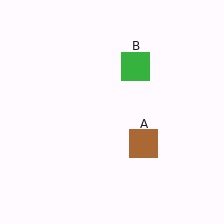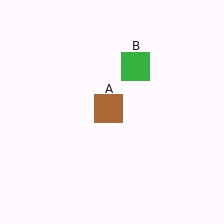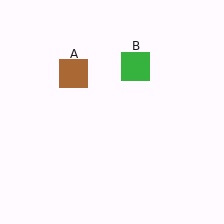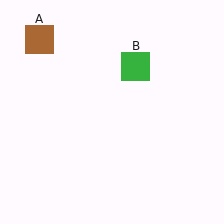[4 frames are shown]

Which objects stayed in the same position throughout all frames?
Green square (object B) remained stationary.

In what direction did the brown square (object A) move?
The brown square (object A) moved up and to the left.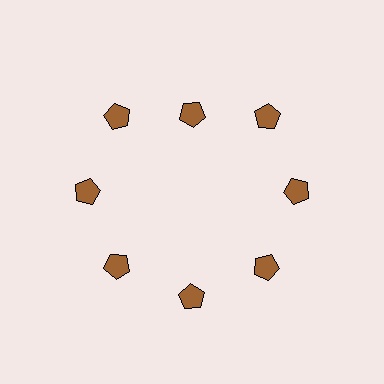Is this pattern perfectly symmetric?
No. The 8 brown pentagons are arranged in a ring, but one element near the 12 o'clock position is pulled inward toward the center, breaking the 8-fold rotational symmetry.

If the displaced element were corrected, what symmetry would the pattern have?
It would have 8-fold rotational symmetry — the pattern would map onto itself every 45 degrees.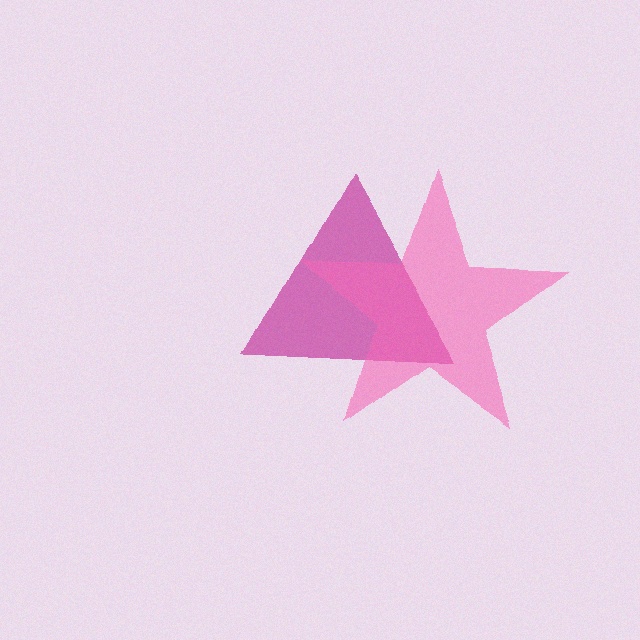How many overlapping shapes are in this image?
There are 2 overlapping shapes in the image.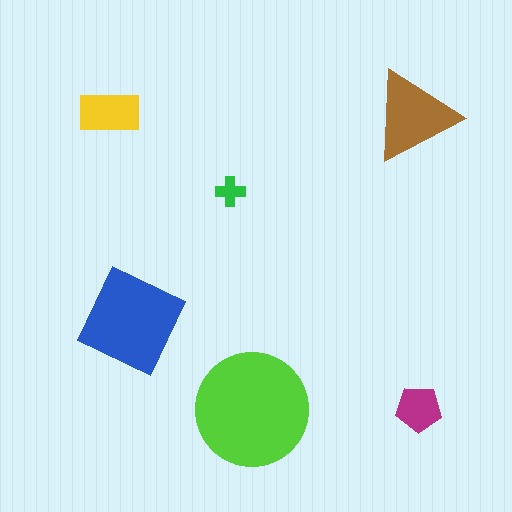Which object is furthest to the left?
The yellow rectangle is leftmost.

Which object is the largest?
The lime circle.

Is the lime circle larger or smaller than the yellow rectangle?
Larger.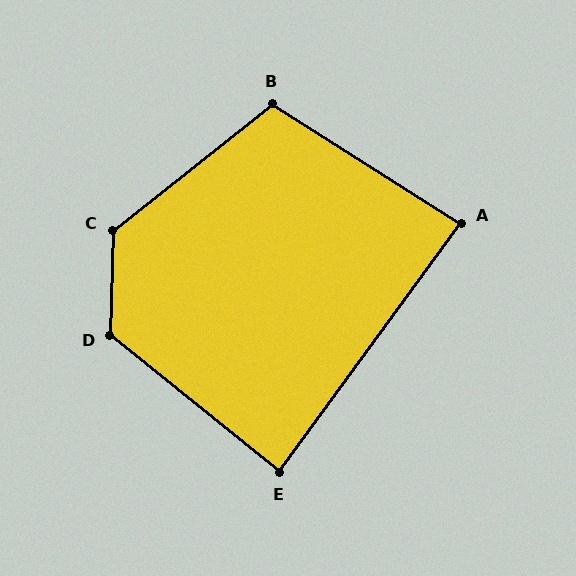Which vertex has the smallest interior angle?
A, at approximately 86 degrees.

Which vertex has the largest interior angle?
C, at approximately 130 degrees.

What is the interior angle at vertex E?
Approximately 87 degrees (approximately right).